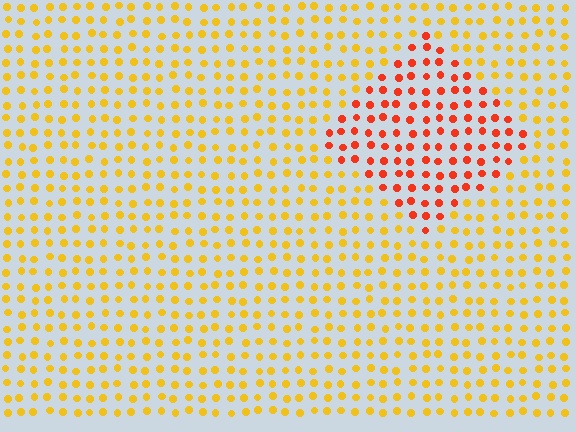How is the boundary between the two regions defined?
The boundary is defined purely by a slight shift in hue (about 40 degrees). Spacing, size, and orientation are identical on both sides.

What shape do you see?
I see a diamond.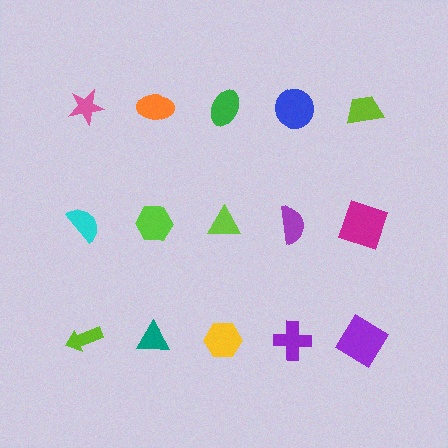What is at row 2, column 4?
A purple semicircle.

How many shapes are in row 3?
5 shapes.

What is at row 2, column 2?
A lime hexagon.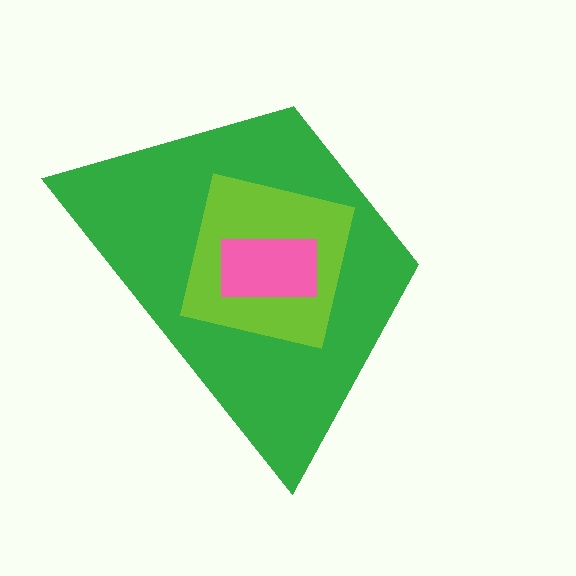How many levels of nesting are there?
3.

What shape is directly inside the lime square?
The pink rectangle.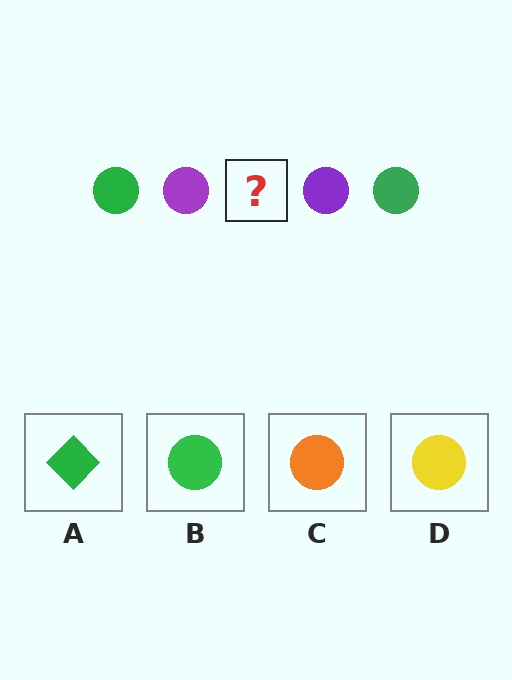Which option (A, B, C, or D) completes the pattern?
B.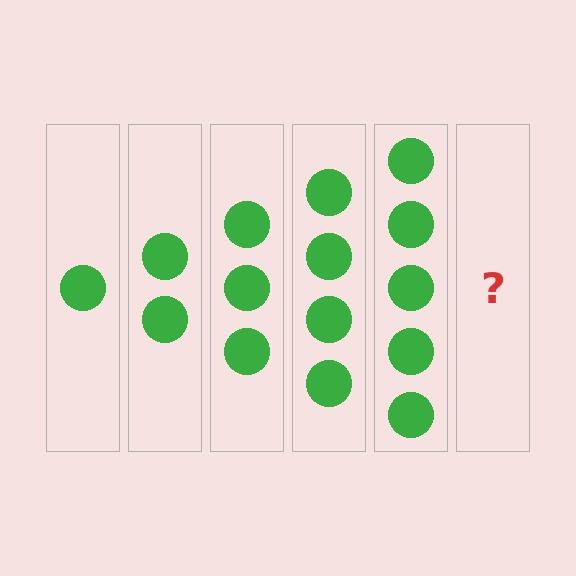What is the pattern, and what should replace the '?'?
The pattern is that each step adds one more circle. The '?' should be 6 circles.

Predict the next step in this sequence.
The next step is 6 circles.